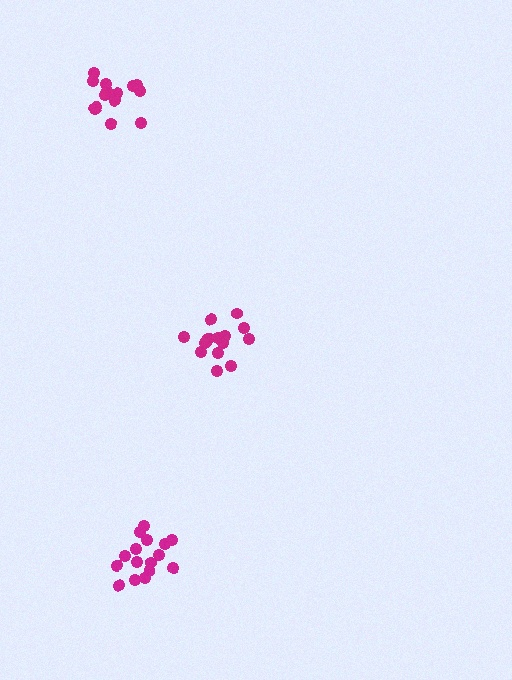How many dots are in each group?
Group 1: 16 dots, Group 2: 14 dots, Group 3: 16 dots (46 total).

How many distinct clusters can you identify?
There are 3 distinct clusters.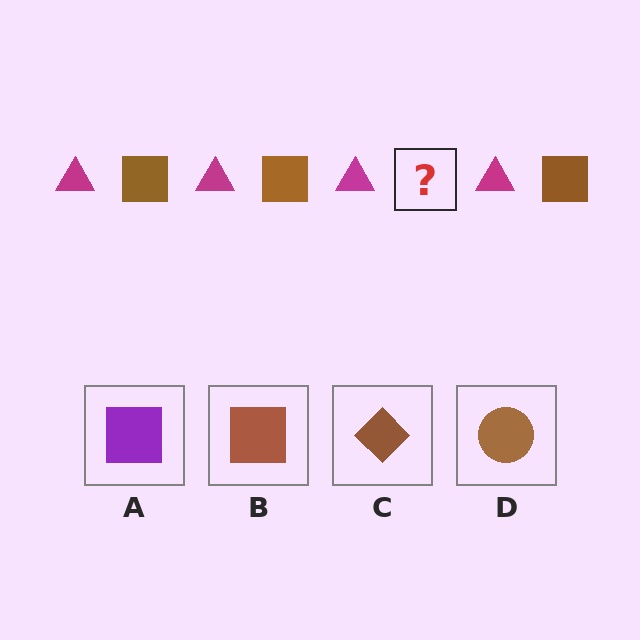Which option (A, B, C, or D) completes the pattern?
B.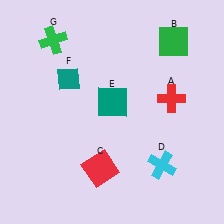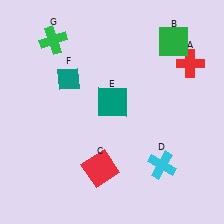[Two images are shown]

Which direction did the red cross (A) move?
The red cross (A) moved up.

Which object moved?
The red cross (A) moved up.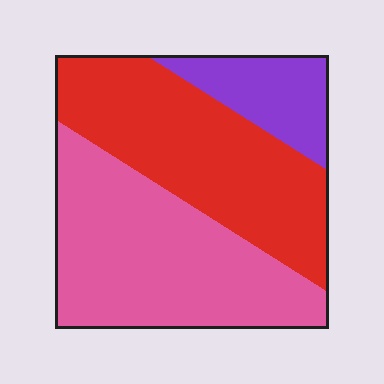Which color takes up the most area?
Pink, at roughly 45%.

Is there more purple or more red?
Red.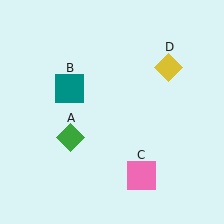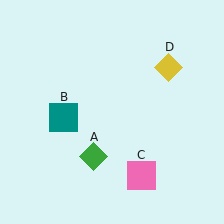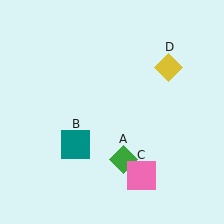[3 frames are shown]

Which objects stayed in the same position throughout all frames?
Pink square (object C) and yellow diamond (object D) remained stationary.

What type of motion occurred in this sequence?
The green diamond (object A), teal square (object B) rotated counterclockwise around the center of the scene.